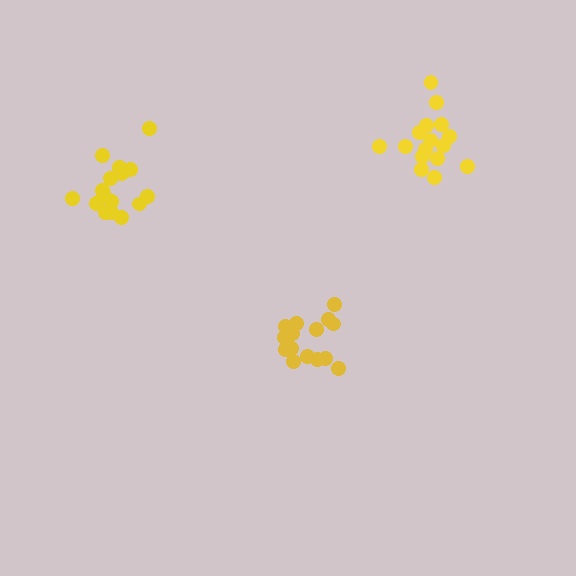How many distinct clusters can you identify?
There are 3 distinct clusters.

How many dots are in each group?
Group 1: 15 dots, Group 2: 16 dots, Group 3: 16 dots (47 total).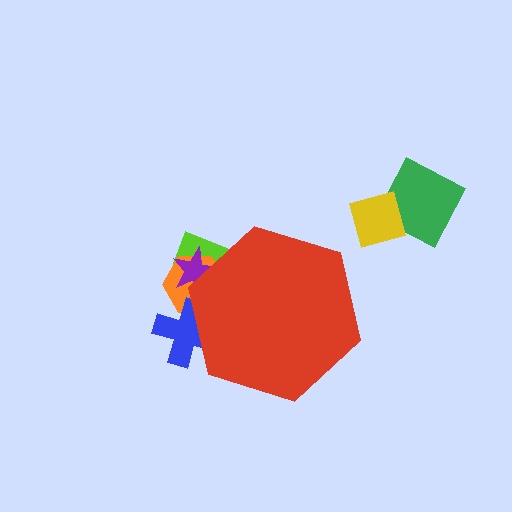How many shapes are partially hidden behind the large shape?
4 shapes are partially hidden.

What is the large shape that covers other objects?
A red hexagon.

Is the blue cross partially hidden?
Yes, the blue cross is partially hidden behind the red hexagon.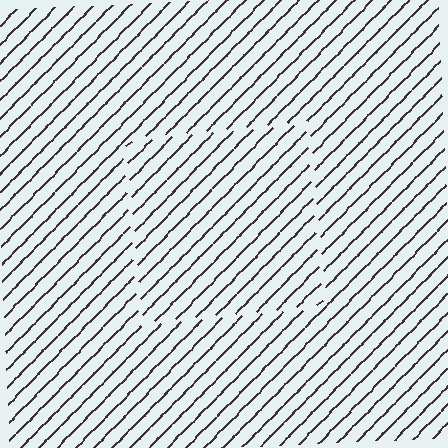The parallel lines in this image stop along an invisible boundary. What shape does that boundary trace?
An illusory square. The interior of the shape contains the same grating, shifted by half a period — the contour is defined by the phase discontinuity where line-ends from the inner and outer gratings abut.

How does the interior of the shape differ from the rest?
The interior of the shape contains the same grating, shifted by half a period — the contour is defined by the phase discontinuity where line-ends from the inner and outer gratings abut.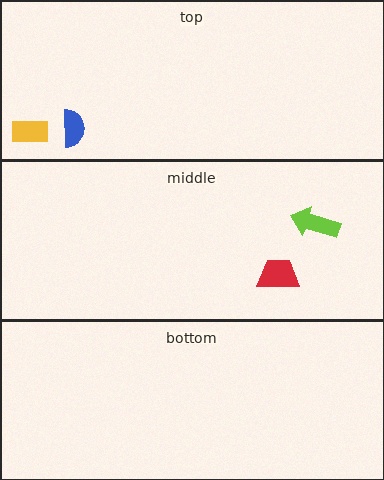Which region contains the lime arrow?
The middle region.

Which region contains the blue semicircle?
The top region.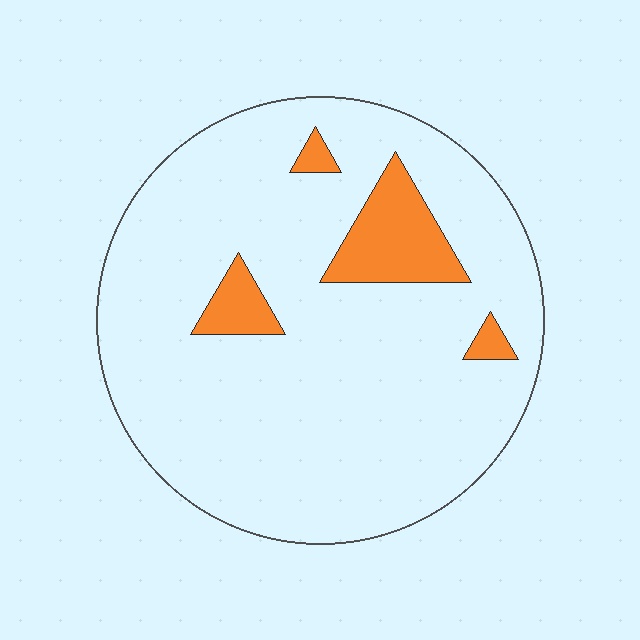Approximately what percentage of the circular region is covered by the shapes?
Approximately 10%.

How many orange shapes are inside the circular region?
4.